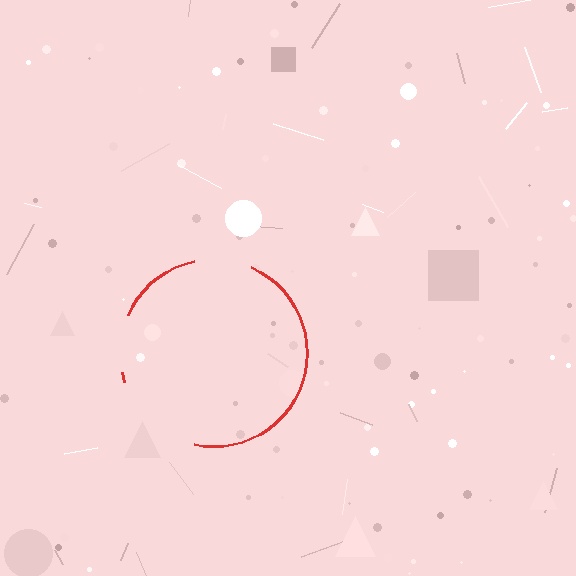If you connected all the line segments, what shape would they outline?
They would outline a circle.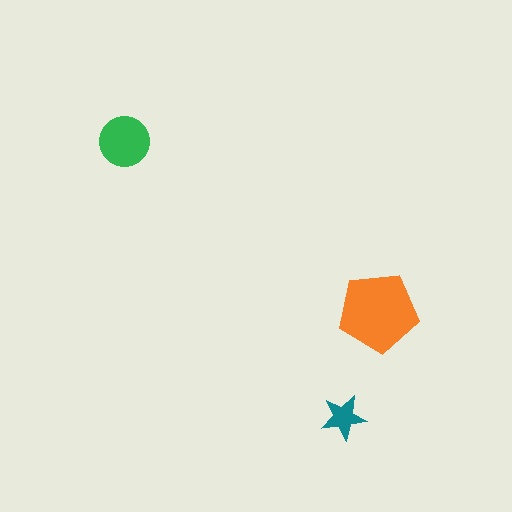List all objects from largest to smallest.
The orange pentagon, the green circle, the teal star.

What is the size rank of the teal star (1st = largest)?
3rd.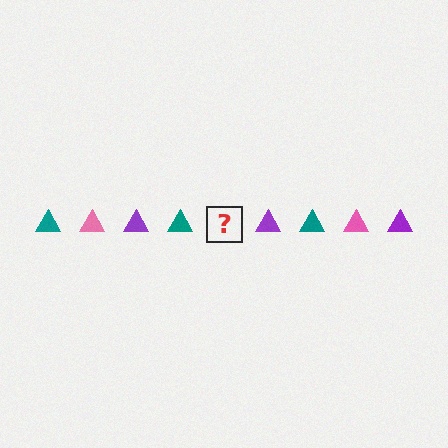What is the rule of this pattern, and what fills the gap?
The rule is that the pattern cycles through teal, pink, purple triangles. The gap should be filled with a pink triangle.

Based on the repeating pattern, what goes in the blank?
The blank should be a pink triangle.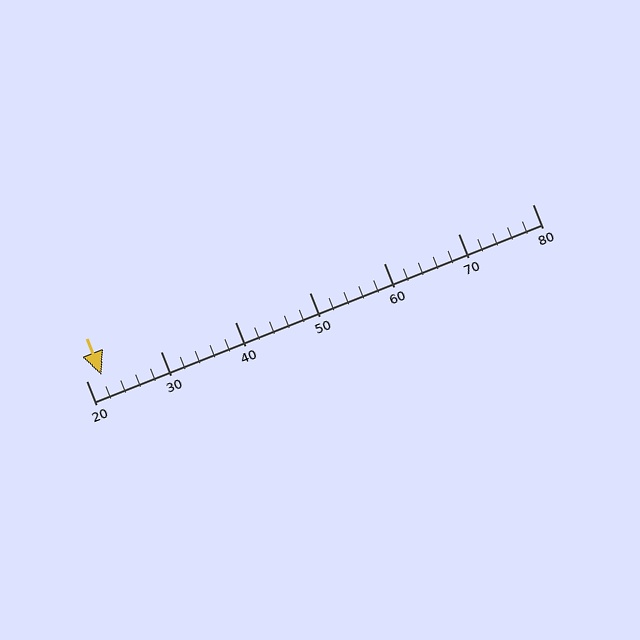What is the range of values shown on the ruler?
The ruler shows values from 20 to 80.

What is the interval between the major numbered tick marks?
The major tick marks are spaced 10 units apart.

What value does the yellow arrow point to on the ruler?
The yellow arrow points to approximately 22.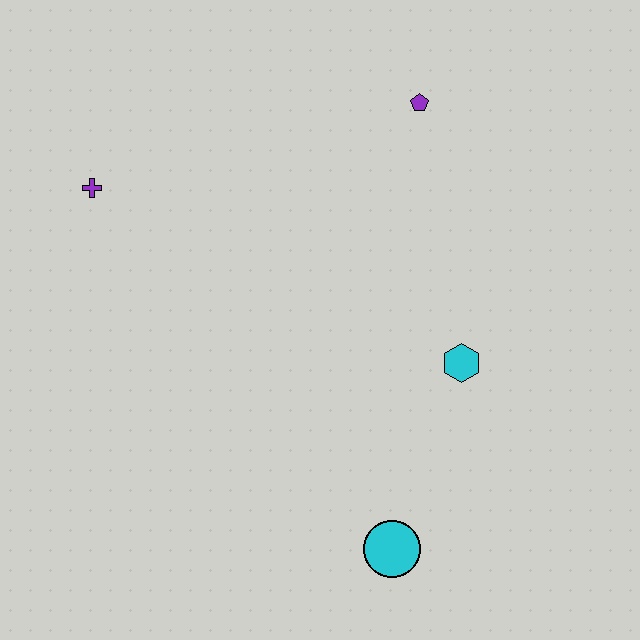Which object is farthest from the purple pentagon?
The cyan circle is farthest from the purple pentagon.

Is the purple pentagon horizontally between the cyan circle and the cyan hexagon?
Yes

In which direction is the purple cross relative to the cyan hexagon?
The purple cross is to the left of the cyan hexagon.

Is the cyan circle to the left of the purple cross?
No